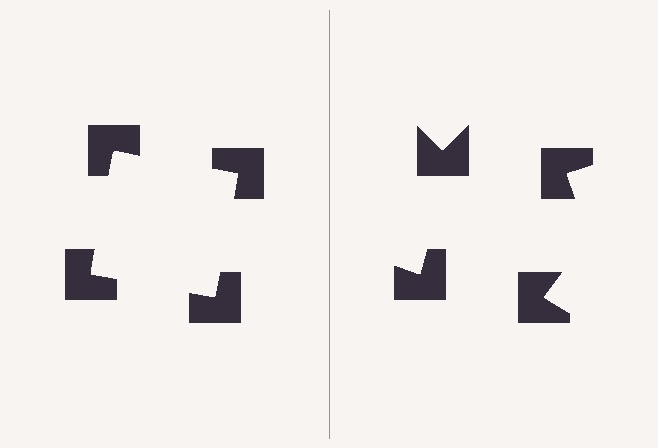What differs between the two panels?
The notched squares are positioned identically on both sides; only the wedge orientations differ. On the left they align to a square; on the right they are misaligned.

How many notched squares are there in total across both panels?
8 — 4 on each side.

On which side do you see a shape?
An illusory square appears on the left side. On the right side the wedge cuts are rotated, so no coherent shape forms.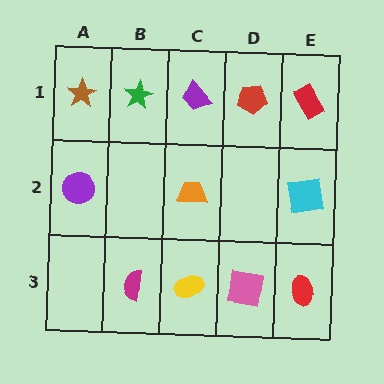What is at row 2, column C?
An orange trapezoid.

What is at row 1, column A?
A brown star.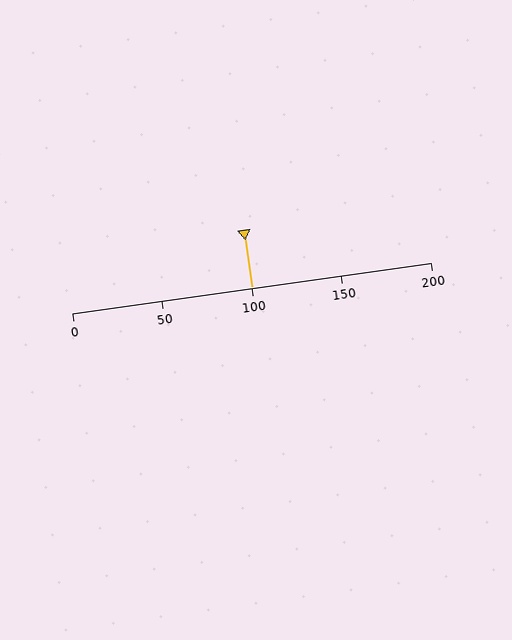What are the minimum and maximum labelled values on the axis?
The axis runs from 0 to 200.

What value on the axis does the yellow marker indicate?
The marker indicates approximately 100.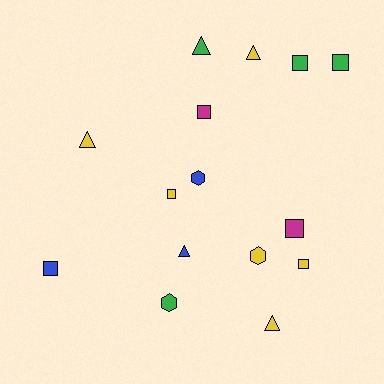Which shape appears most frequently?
Square, with 7 objects.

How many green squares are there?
There are 2 green squares.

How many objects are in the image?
There are 15 objects.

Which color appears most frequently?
Yellow, with 6 objects.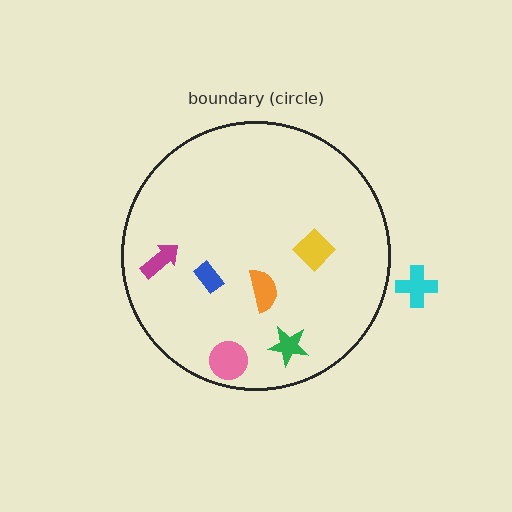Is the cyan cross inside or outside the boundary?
Outside.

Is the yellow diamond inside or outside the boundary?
Inside.